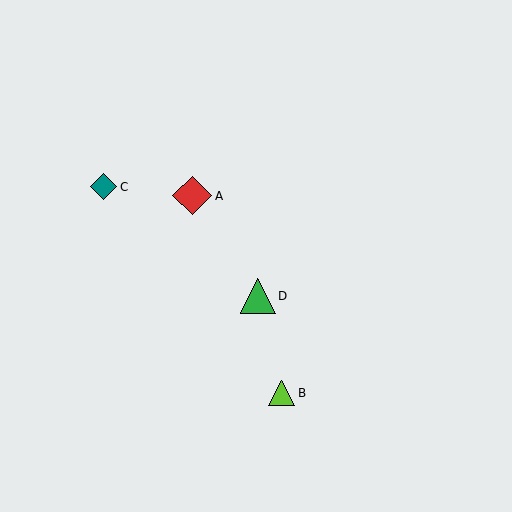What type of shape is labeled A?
Shape A is a red diamond.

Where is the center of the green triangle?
The center of the green triangle is at (258, 296).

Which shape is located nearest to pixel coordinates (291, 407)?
The lime triangle (labeled B) at (282, 393) is nearest to that location.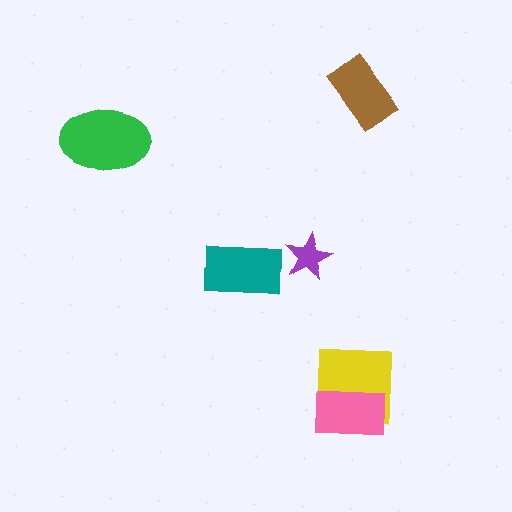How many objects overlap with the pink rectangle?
1 object overlaps with the pink rectangle.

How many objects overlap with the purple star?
0 objects overlap with the purple star.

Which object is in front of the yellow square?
The pink rectangle is in front of the yellow square.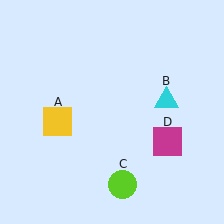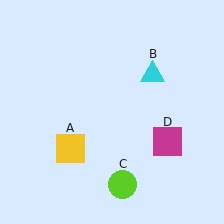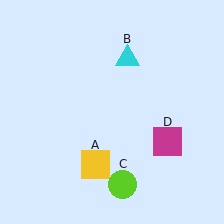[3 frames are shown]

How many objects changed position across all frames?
2 objects changed position: yellow square (object A), cyan triangle (object B).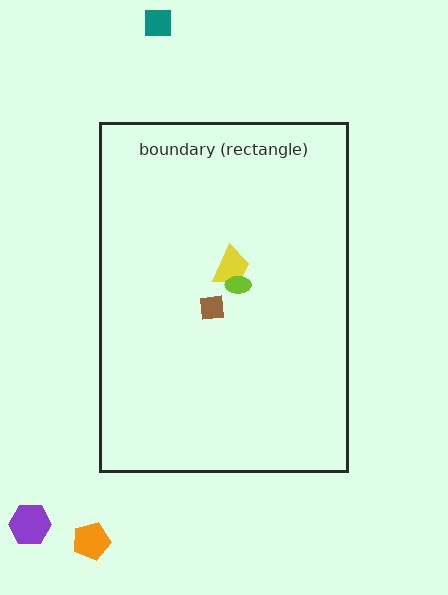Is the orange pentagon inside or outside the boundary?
Outside.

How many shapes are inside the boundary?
3 inside, 3 outside.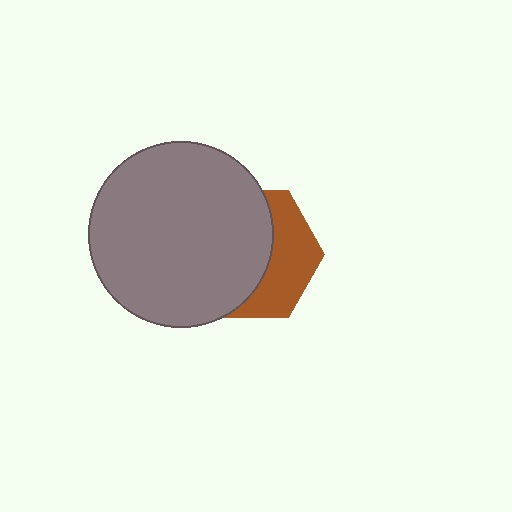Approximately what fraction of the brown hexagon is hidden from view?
Roughly 61% of the brown hexagon is hidden behind the gray circle.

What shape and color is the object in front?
The object in front is a gray circle.